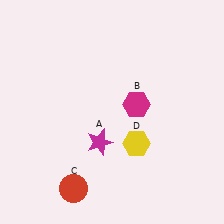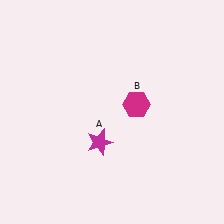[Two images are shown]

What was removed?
The yellow hexagon (D), the red circle (C) were removed in Image 2.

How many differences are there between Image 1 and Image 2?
There are 2 differences between the two images.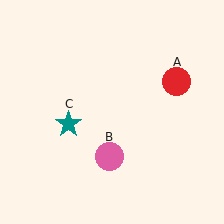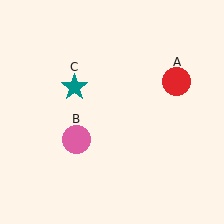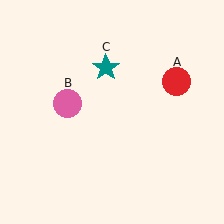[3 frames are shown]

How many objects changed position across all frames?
2 objects changed position: pink circle (object B), teal star (object C).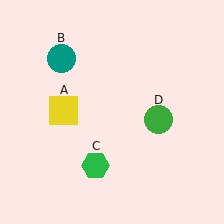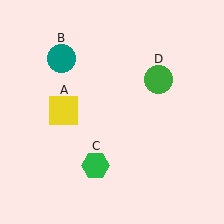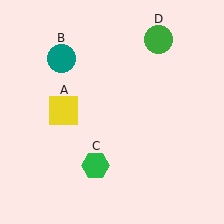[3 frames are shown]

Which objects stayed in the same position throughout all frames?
Yellow square (object A) and teal circle (object B) and green hexagon (object C) remained stationary.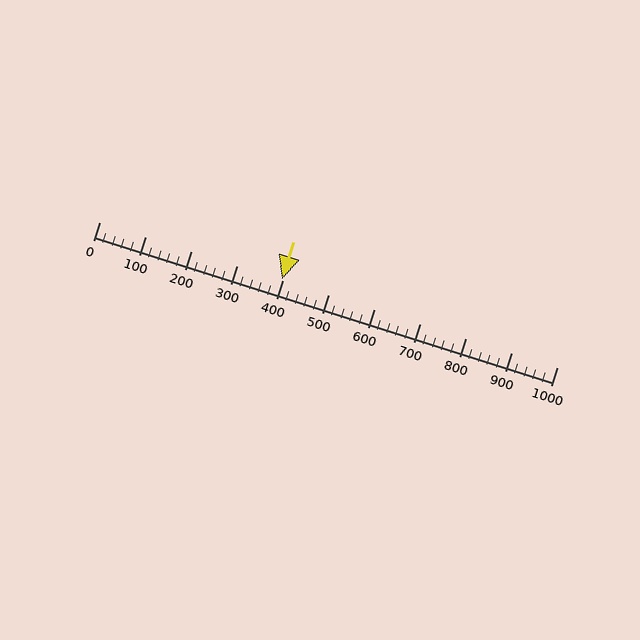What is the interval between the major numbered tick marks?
The major tick marks are spaced 100 units apart.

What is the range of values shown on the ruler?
The ruler shows values from 0 to 1000.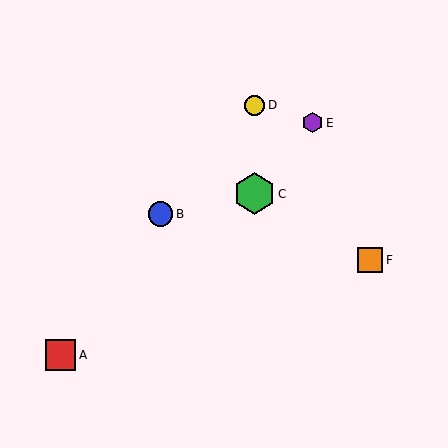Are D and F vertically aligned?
No, D is at x≈255 and F is at x≈370.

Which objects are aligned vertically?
Objects C, D are aligned vertically.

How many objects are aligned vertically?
2 objects (C, D) are aligned vertically.